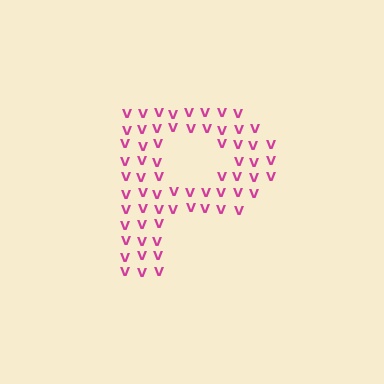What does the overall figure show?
The overall figure shows the letter P.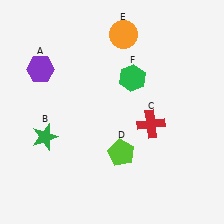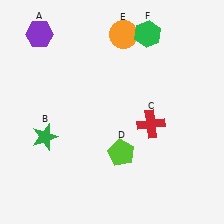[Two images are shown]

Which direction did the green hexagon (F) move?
The green hexagon (F) moved up.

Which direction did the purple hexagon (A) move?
The purple hexagon (A) moved up.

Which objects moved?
The objects that moved are: the purple hexagon (A), the green hexagon (F).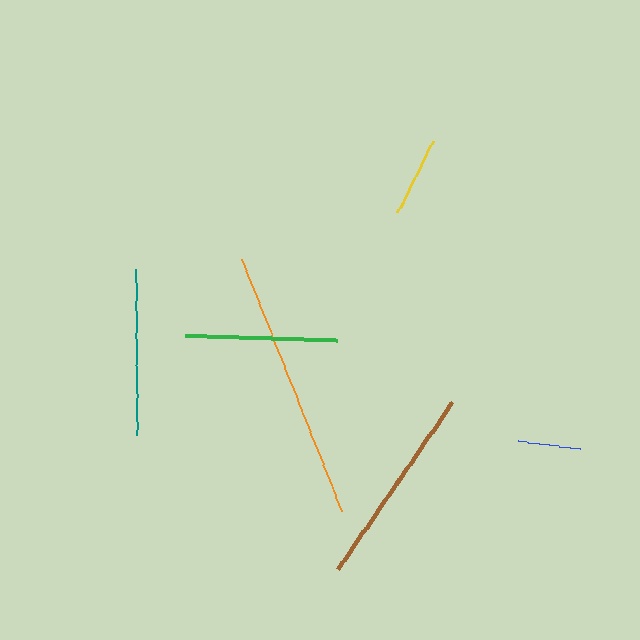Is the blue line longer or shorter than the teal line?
The teal line is longer than the blue line.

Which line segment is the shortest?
The blue line is the shortest at approximately 63 pixels.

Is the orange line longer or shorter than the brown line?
The orange line is longer than the brown line.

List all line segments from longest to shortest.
From longest to shortest: orange, brown, teal, green, yellow, blue.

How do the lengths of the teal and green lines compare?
The teal and green lines are approximately the same length.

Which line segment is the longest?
The orange line is the longest at approximately 272 pixels.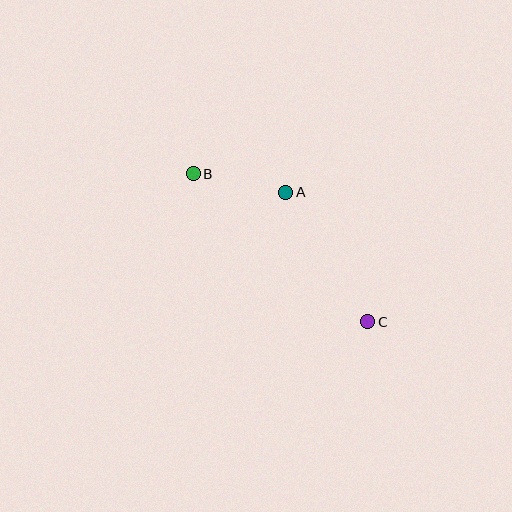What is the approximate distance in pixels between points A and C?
The distance between A and C is approximately 153 pixels.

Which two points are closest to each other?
Points A and B are closest to each other.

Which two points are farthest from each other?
Points B and C are farthest from each other.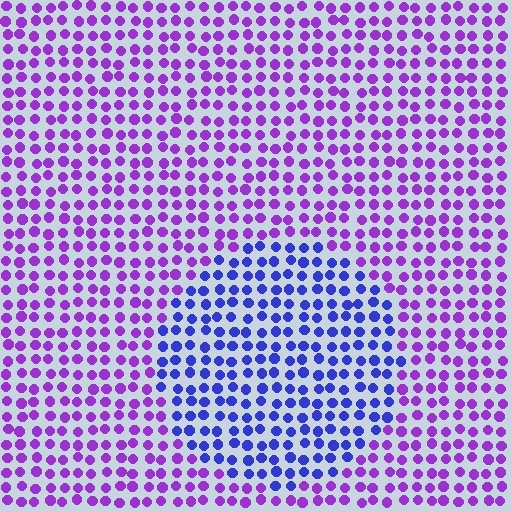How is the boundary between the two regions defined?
The boundary is defined purely by a slight shift in hue (about 43 degrees). Spacing, size, and orientation are identical on both sides.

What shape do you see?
I see a circle.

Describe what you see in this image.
The image is filled with small purple elements in a uniform arrangement. A circle-shaped region is visible where the elements are tinted to a slightly different hue, forming a subtle color boundary.